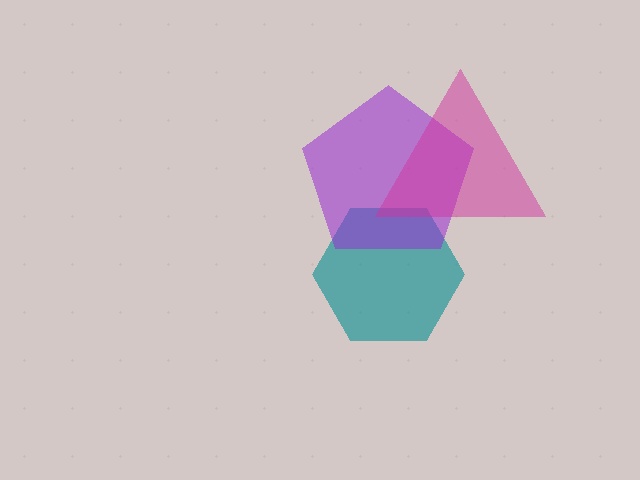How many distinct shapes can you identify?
There are 3 distinct shapes: a teal hexagon, a purple pentagon, a magenta triangle.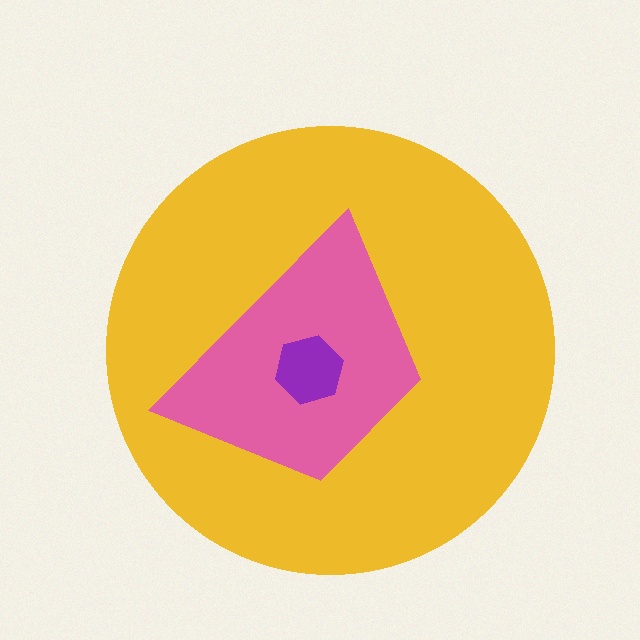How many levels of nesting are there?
3.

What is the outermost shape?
The yellow circle.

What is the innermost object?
The purple hexagon.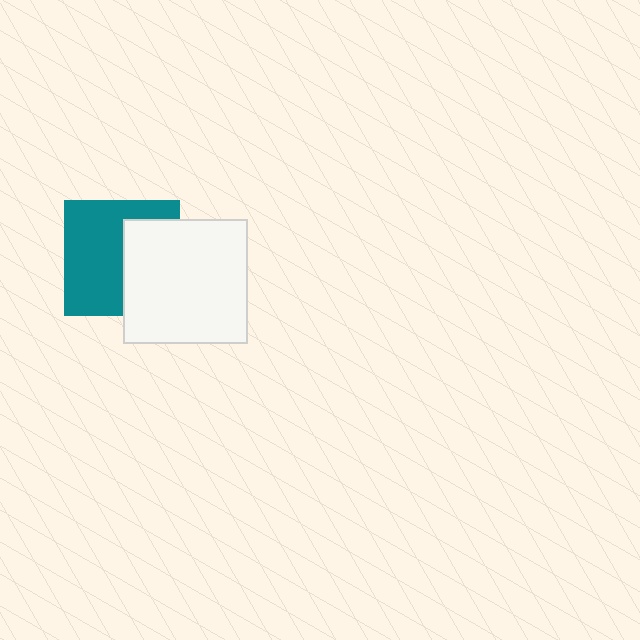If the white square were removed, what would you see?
You would see the complete teal square.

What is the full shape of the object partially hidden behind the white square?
The partially hidden object is a teal square.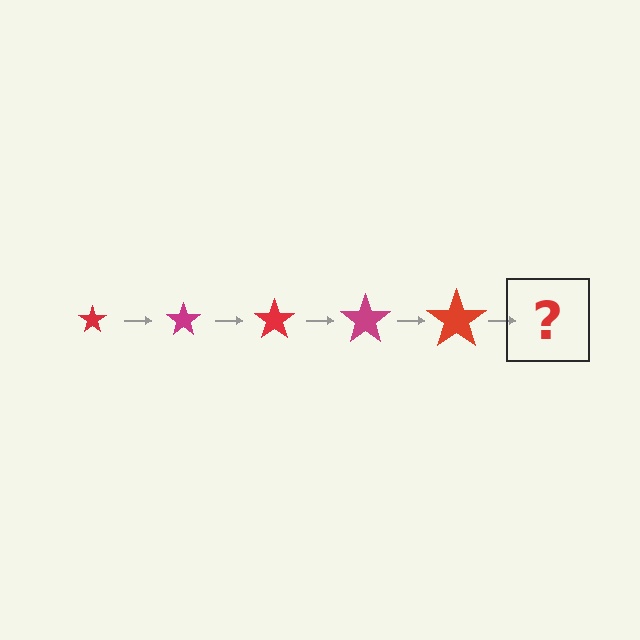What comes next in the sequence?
The next element should be a magenta star, larger than the previous one.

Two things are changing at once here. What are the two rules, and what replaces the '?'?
The two rules are that the star grows larger each step and the color cycles through red and magenta. The '?' should be a magenta star, larger than the previous one.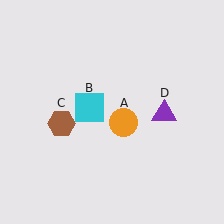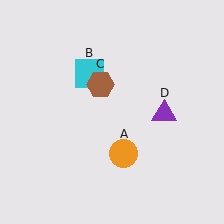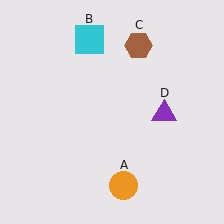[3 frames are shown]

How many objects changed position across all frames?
3 objects changed position: orange circle (object A), cyan square (object B), brown hexagon (object C).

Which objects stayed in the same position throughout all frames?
Purple triangle (object D) remained stationary.